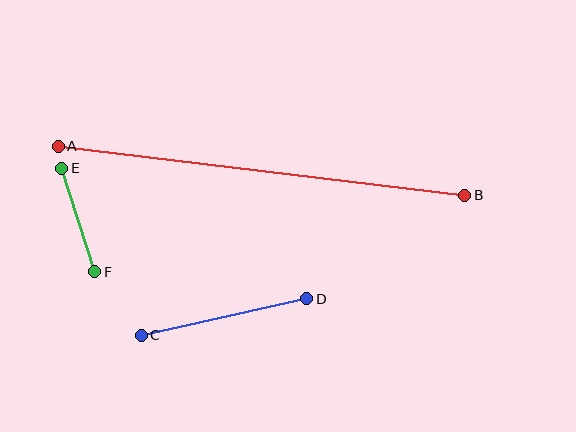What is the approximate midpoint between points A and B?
The midpoint is at approximately (262, 171) pixels.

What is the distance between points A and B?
The distance is approximately 410 pixels.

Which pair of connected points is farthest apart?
Points A and B are farthest apart.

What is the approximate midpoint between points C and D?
The midpoint is at approximately (224, 317) pixels.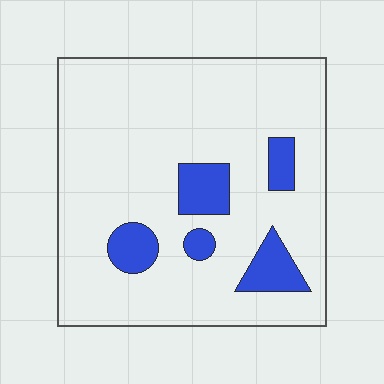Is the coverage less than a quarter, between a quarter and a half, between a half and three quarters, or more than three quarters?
Less than a quarter.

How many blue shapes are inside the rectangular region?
5.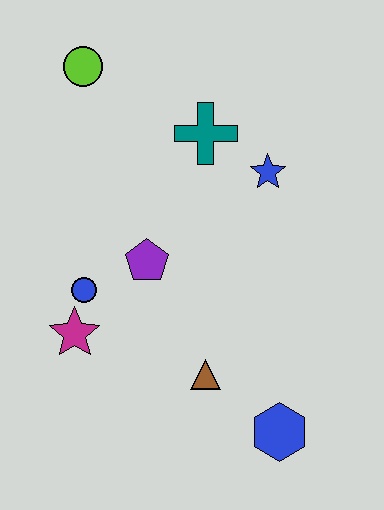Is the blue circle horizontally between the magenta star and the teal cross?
Yes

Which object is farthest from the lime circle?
The blue hexagon is farthest from the lime circle.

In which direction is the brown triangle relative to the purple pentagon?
The brown triangle is below the purple pentagon.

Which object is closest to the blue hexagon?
The brown triangle is closest to the blue hexagon.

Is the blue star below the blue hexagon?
No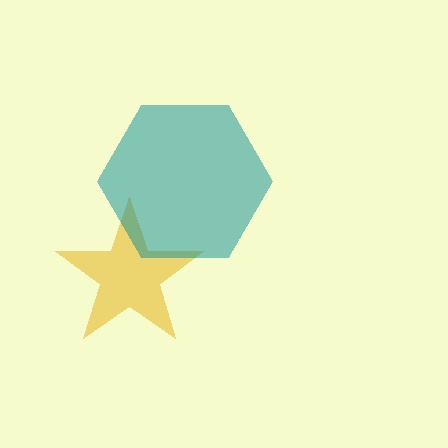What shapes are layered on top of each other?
The layered shapes are: a yellow star, a teal hexagon.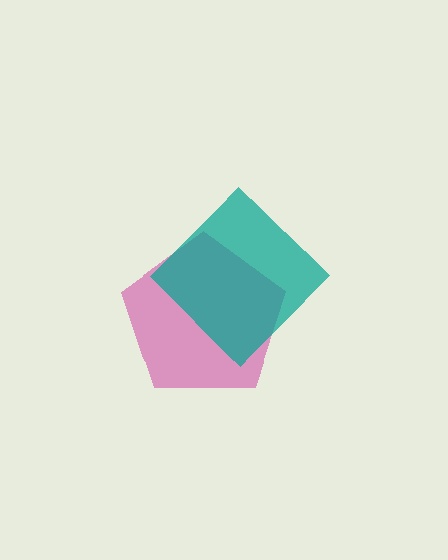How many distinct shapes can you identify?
There are 2 distinct shapes: a magenta pentagon, a teal diamond.